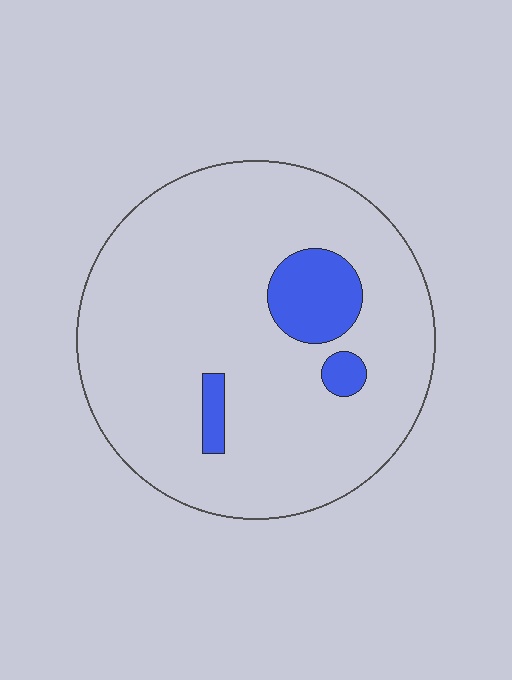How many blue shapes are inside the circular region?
3.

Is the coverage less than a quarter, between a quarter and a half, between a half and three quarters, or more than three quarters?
Less than a quarter.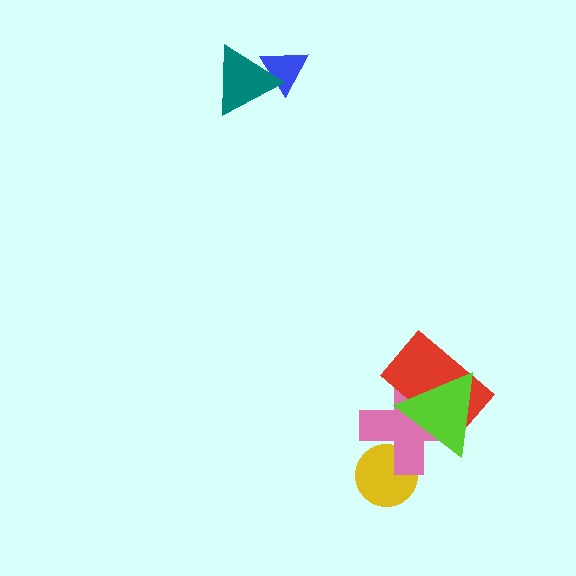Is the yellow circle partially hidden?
Yes, it is partially covered by another shape.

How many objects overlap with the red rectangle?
2 objects overlap with the red rectangle.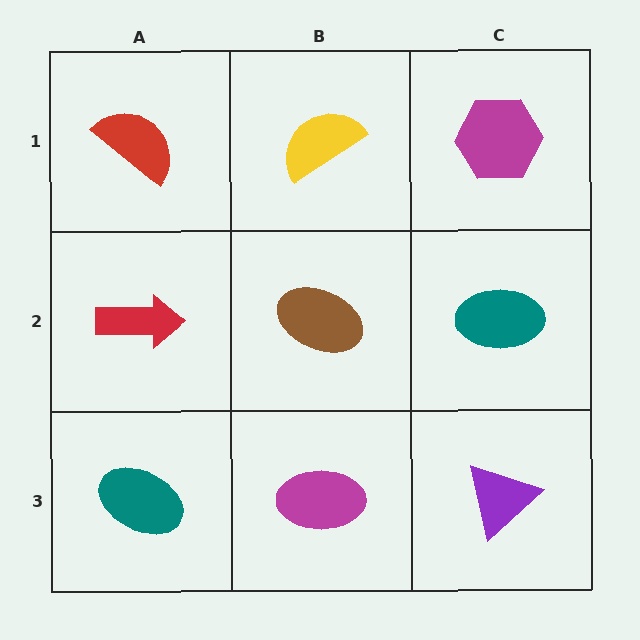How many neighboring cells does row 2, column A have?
3.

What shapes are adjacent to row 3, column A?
A red arrow (row 2, column A), a magenta ellipse (row 3, column B).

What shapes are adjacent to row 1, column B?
A brown ellipse (row 2, column B), a red semicircle (row 1, column A), a magenta hexagon (row 1, column C).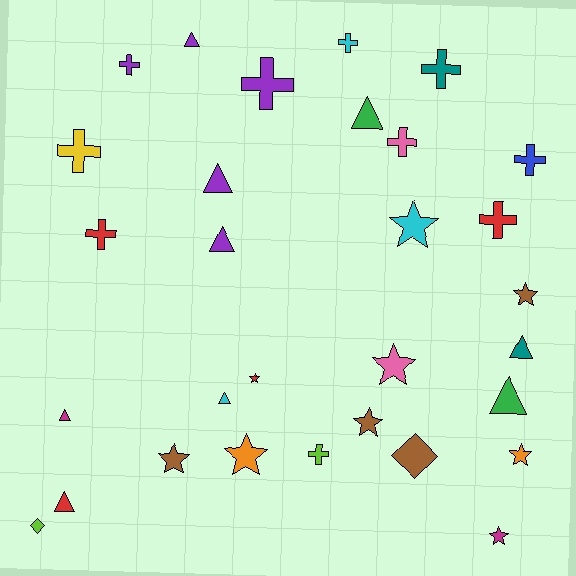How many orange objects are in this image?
There are 2 orange objects.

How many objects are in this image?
There are 30 objects.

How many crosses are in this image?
There are 10 crosses.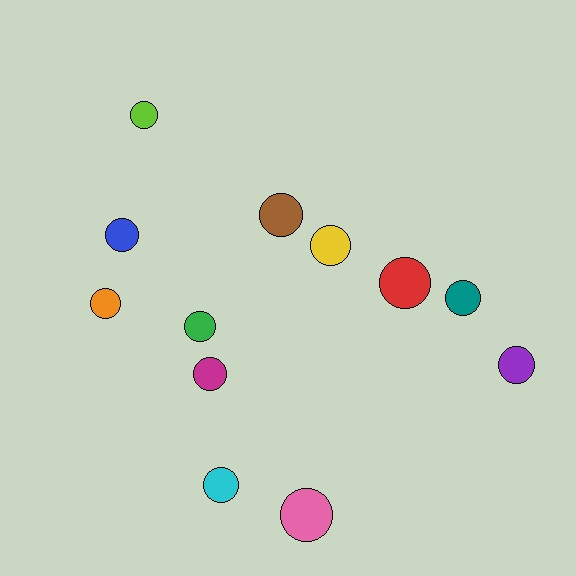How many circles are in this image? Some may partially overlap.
There are 12 circles.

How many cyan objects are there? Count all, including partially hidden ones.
There is 1 cyan object.